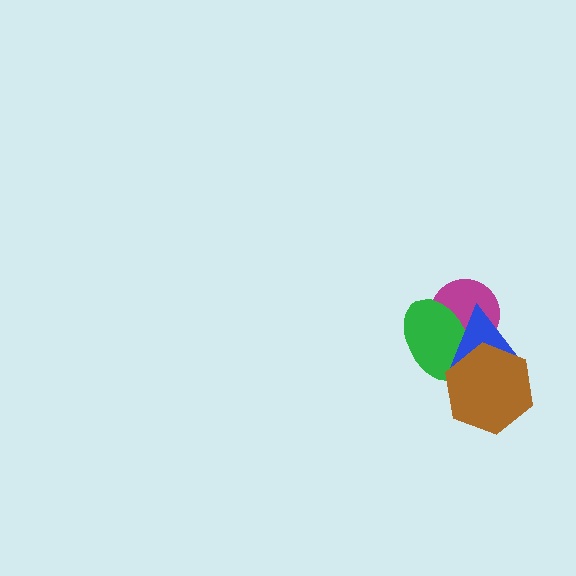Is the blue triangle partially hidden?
Yes, it is partially covered by another shape.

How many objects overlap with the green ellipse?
3 objects overlap with the green ellipse.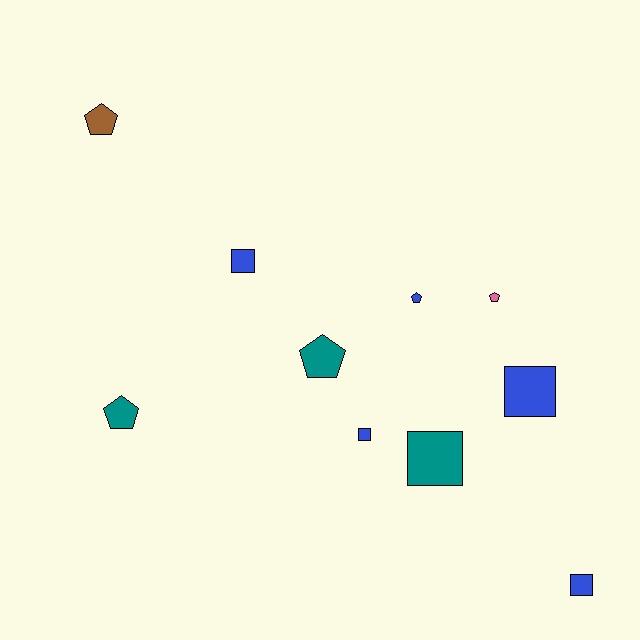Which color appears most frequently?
Blue, with 5 objects.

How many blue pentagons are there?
There is 1 blue pentagon.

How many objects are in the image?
There are 10 objects.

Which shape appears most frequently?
Pentagon, with 5 objects.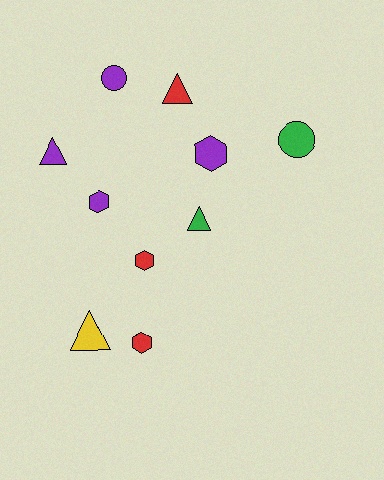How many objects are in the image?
There are 10 objects.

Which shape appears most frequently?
Triangle, with 4 objects.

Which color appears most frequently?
Purple, with 4 objects.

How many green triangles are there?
There is 1 green triangle.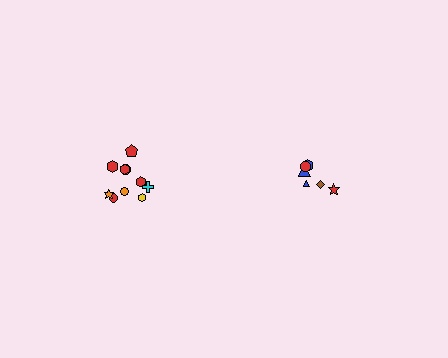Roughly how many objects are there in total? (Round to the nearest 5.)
Roughly 15 objects in total.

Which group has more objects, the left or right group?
The left group.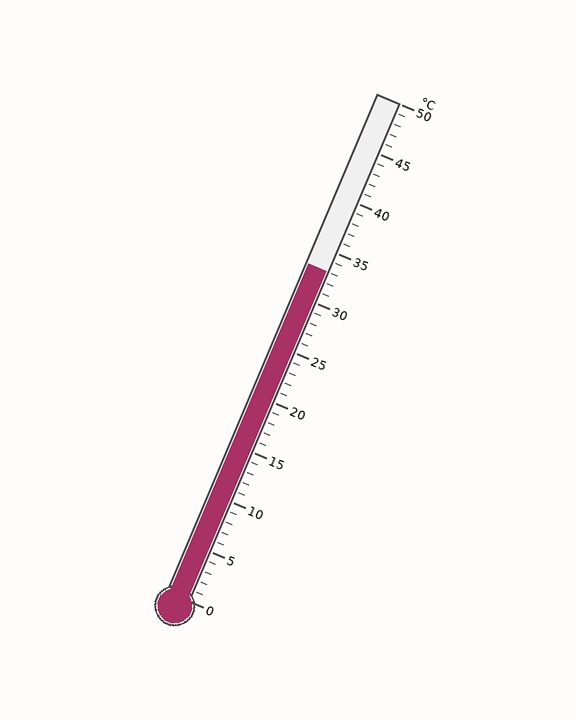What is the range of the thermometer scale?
The thermometer scale ranges from 0°C to 50°C.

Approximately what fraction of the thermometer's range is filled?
The thermometer is filled to approximately 65% of its range.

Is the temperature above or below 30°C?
The temperature is above 30°C.